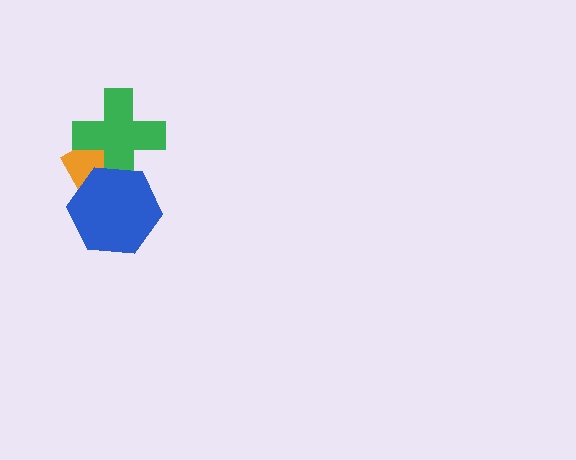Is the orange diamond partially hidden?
Yes, it is partially covered by another shape.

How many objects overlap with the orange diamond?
2 objects overlap with the orange diamond.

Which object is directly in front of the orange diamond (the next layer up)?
The green cross is directly in front of the orange diamond.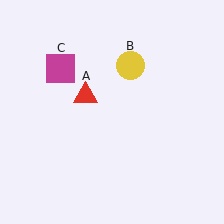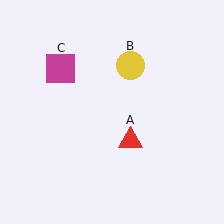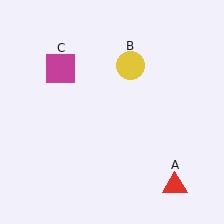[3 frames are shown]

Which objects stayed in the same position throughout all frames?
Yellow circle (object B) and magenta square (object C) remained stationary.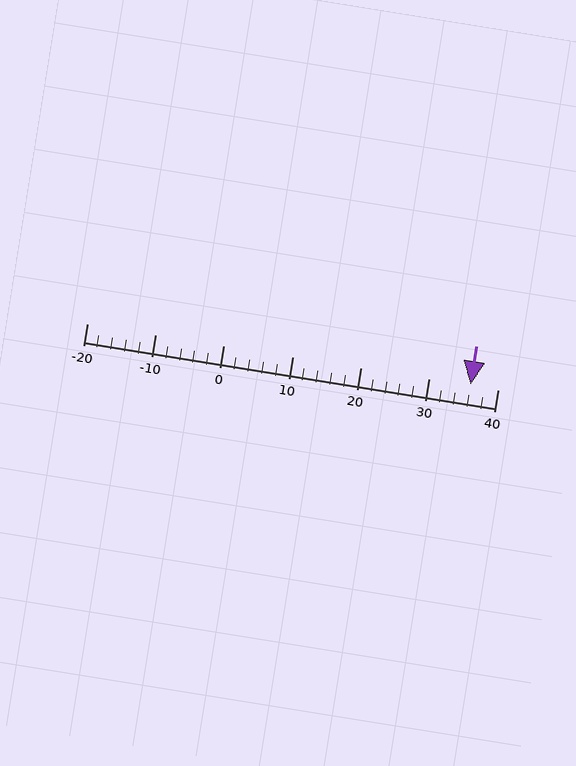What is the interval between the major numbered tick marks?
The major tick marks are spaced 10 units apart.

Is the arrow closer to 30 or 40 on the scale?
The arrow is closer to 40.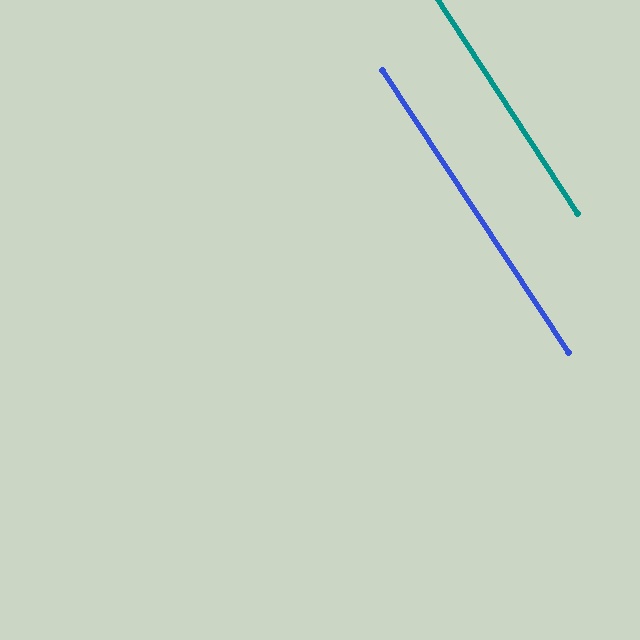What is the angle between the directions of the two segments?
Approximately 0 degrees.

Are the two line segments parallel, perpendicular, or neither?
Parallel — their directions differ by only 0.5°.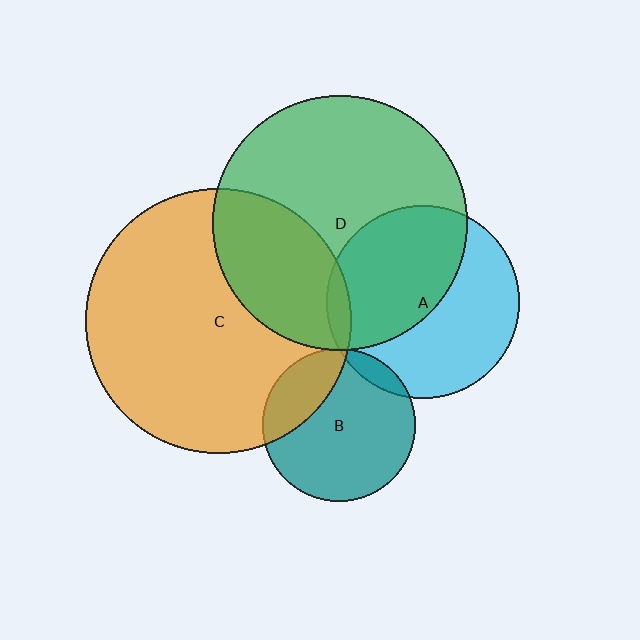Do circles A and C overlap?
Yes.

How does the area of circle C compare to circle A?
Approximately 1.9 times.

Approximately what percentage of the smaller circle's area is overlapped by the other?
Approximately 5%.